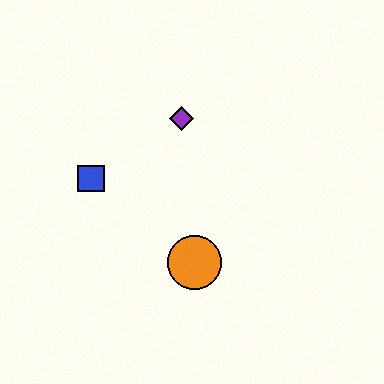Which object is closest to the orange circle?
The blue square is closest to the orange circle.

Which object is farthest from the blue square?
The orange circle is farthest from the blue square.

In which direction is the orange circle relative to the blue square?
The orange circle is to the right of the blue square.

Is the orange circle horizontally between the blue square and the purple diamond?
No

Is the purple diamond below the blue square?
No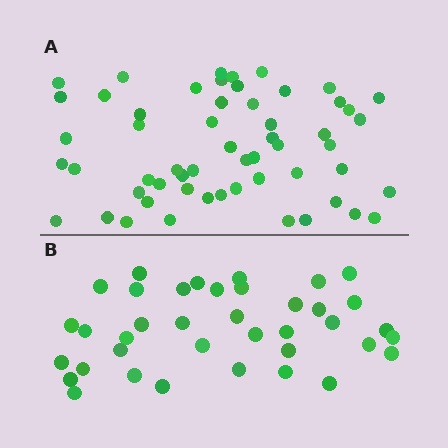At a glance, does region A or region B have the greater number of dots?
Region A (the top region) has more dots.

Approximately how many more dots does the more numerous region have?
Region A has approximately 20 more dots than region B.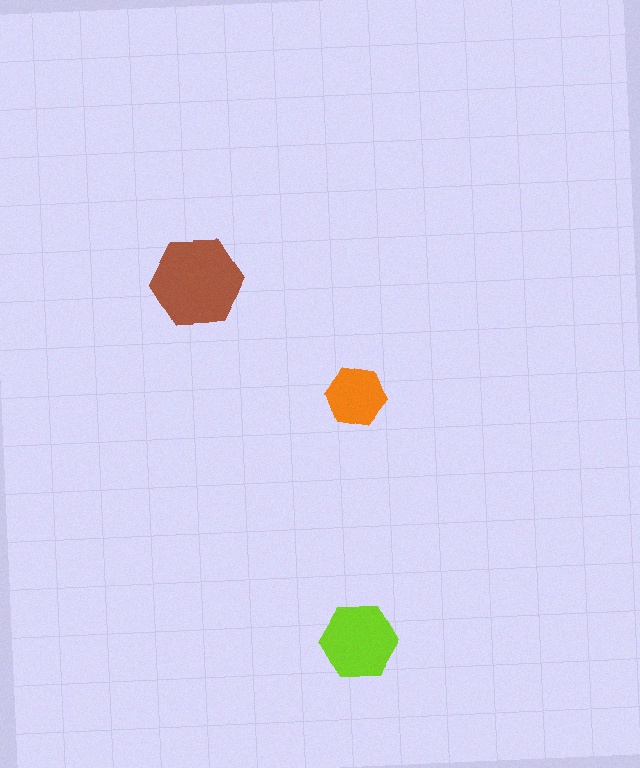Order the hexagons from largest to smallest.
the brown one, the lime one, the orange one.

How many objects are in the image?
There are 3 objects in the image.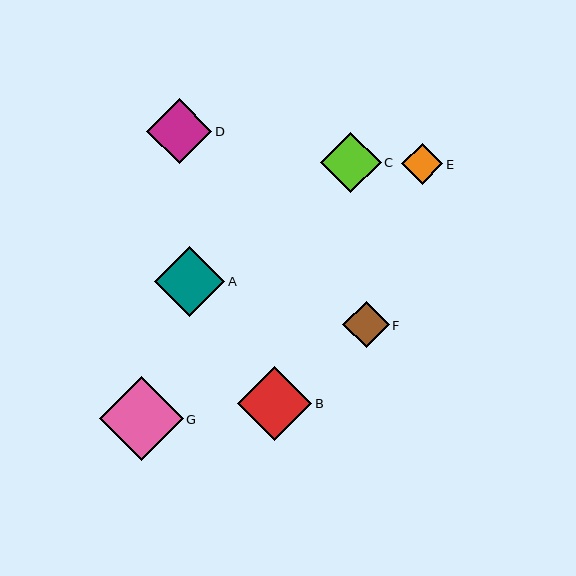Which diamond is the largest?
Diamond G is the largest with a size of approximately 84 pixels.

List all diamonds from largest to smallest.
From largest to smallest: G, B, A, D, C, F, E.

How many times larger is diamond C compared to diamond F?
Diamond C is approximately 1.3 times the size of diamond F.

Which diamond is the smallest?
Diamond E is the smallest with a size of approximately 41 pixels.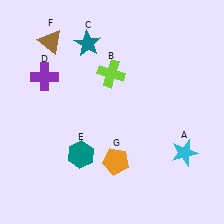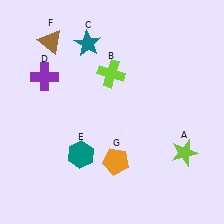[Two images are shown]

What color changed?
The star (A) changed from cyan in Image 1 to lime in Image 2.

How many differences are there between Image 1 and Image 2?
There is 1 difference between the two images.